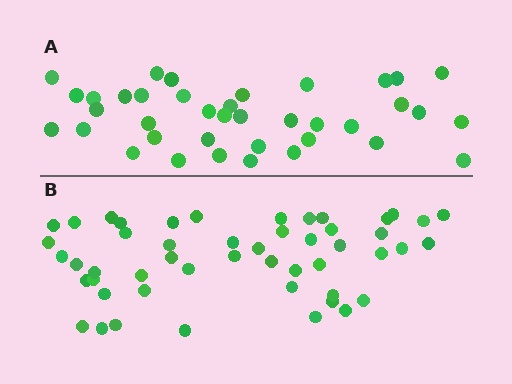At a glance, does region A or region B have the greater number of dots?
Region B (the bottom region) has more dots.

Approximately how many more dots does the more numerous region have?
Region B has roughly 12 or so more dots than region A.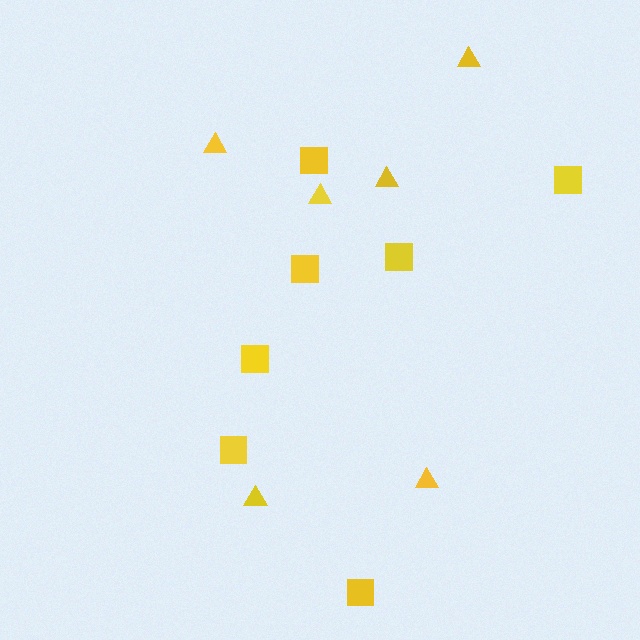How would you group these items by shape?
There are 2 groups: one group of triangles (6) and one group of squares (7).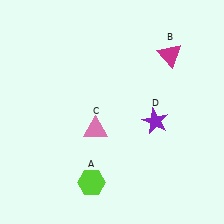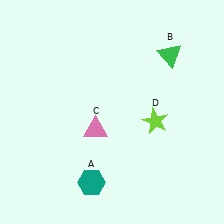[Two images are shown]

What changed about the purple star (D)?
In Image 1, D is purple. In Image 2, it changed to lime.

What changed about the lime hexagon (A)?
In Image 1, A is lime. In Image 2, it changed to teal.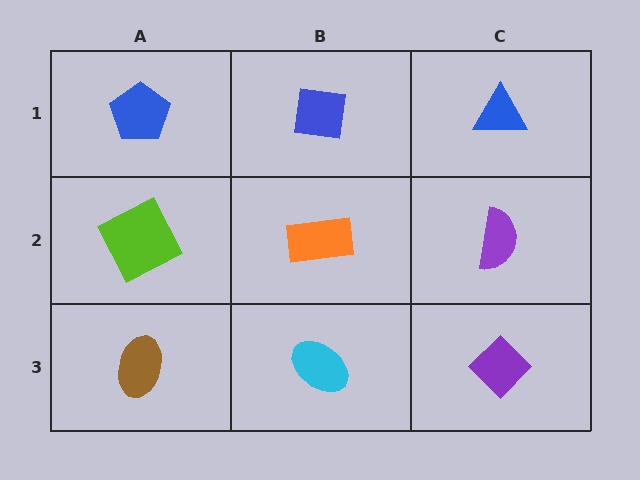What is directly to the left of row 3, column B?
A brown ellipse.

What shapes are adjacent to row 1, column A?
A lime square (row 2, column A), a blue square (row 1, column B).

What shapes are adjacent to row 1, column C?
A purple semicircle (row 2, column C), a blue square (row 1, column B).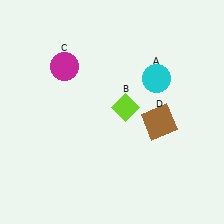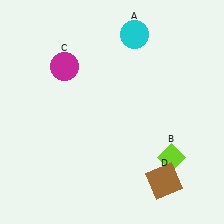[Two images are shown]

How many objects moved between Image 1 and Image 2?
3 objects moved between the two images.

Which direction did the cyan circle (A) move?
The cyan circle (A) moved up.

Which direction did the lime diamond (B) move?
The lime diamond (B) moved down.